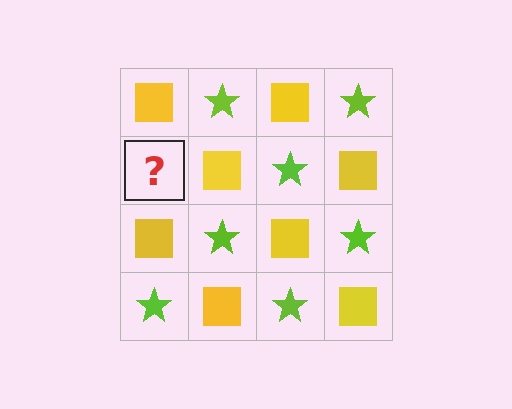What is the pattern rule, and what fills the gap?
The rule is that it alternates yellow square and lime star in a checkerboard pattern. The gap should be filled with a lime star.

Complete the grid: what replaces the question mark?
The question mark should be replaced with a lime star.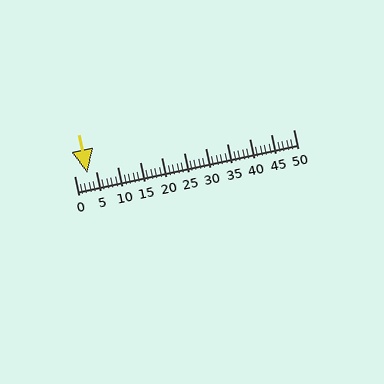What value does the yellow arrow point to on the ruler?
The yellow arrow points to approximately 3.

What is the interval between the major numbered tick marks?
The major tick marks are spaced 5 units apart.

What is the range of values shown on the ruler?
The ruler shows values from 0 to 50.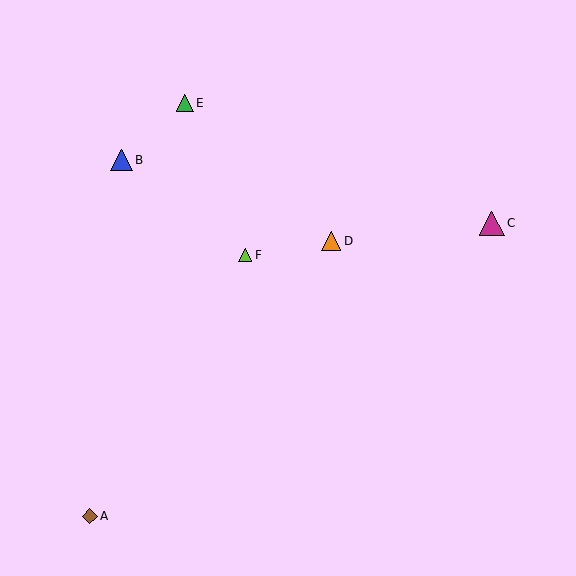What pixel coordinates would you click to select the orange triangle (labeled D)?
Click at (331, 241) to select the orange triangle D.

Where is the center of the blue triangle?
The center of the blue triangle is at (122, 160).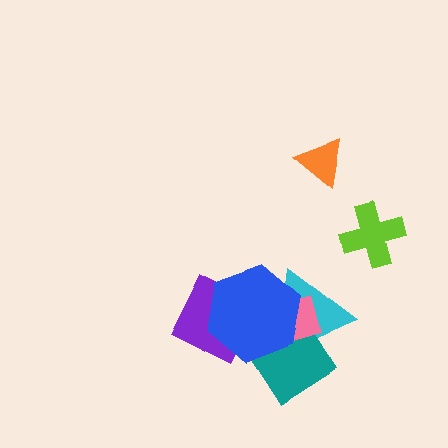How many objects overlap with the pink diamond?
3 objects overlap with the pink diamond.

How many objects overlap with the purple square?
1 object overlaps with the purple square.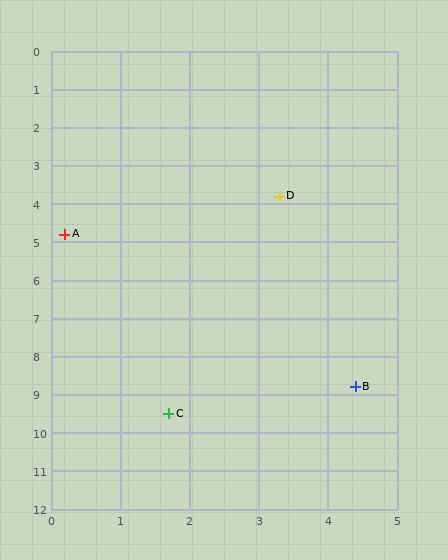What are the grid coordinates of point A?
Point A is at approximately (0.2, 4.8).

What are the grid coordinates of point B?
Point B is at approximately (4.4, 8.8).